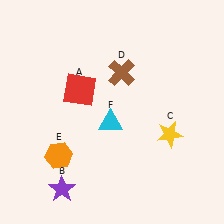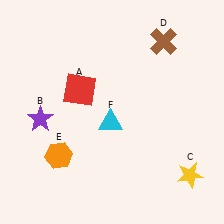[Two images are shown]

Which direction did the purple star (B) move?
The purple star (B) moved up.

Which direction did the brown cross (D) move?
The brown cross (D) moved right.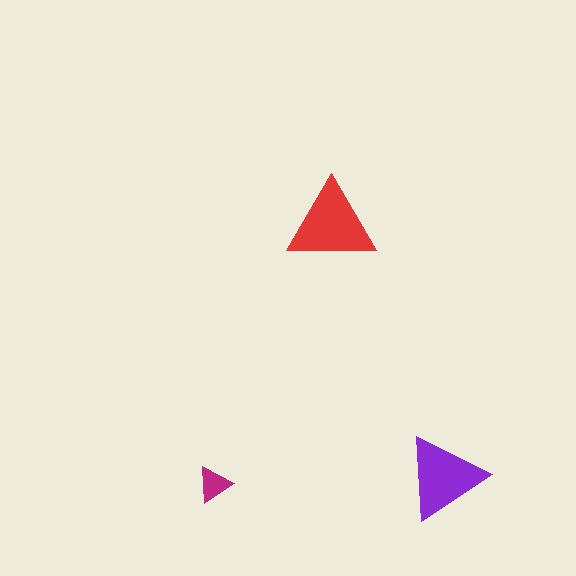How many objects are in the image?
There are 3 objects in the image.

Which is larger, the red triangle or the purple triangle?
The red one.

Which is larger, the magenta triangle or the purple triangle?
The purple one.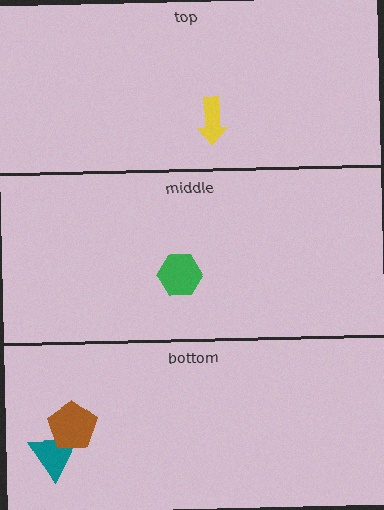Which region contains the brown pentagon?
The bottom region.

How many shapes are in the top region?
1.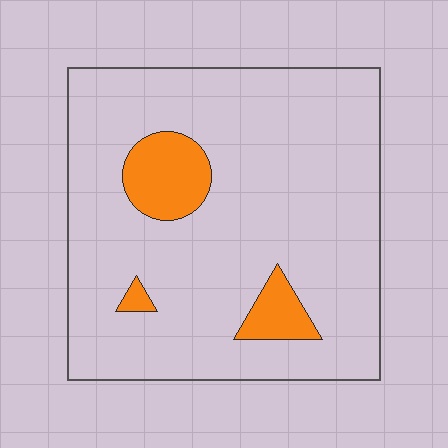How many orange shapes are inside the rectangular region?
3.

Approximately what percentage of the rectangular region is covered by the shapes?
Approximately 10%.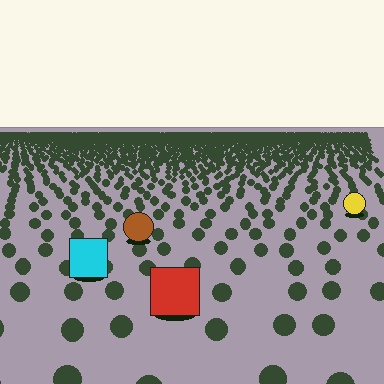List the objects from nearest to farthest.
From nearest to farthest: the red square, the cyan square, the brown circle, the yellow circle.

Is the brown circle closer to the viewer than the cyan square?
No. The cyan square is closer — you can tell from the texture gradient: the ground texture is coarser near it.